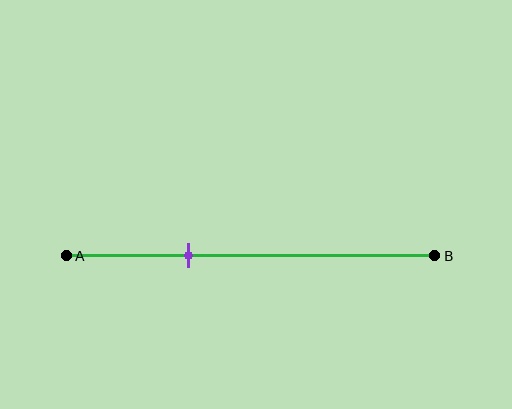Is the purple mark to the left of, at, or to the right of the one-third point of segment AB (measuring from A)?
The purple mark is approximately at the one-third point of segment AB.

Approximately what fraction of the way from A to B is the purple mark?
The purple mark is approximately 35% of the way from A to B.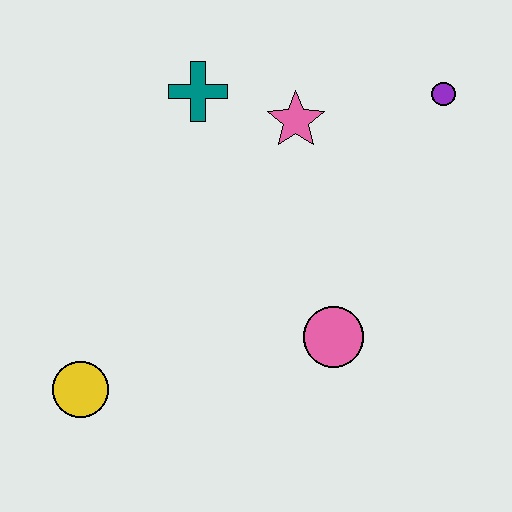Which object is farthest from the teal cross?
The yellow circle is farthest from the teal cross.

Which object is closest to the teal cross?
The pink star is closest to the teal cross.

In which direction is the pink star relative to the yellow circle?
The pink star is above the yellow circle.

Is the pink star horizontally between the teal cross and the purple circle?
Yes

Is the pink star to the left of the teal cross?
No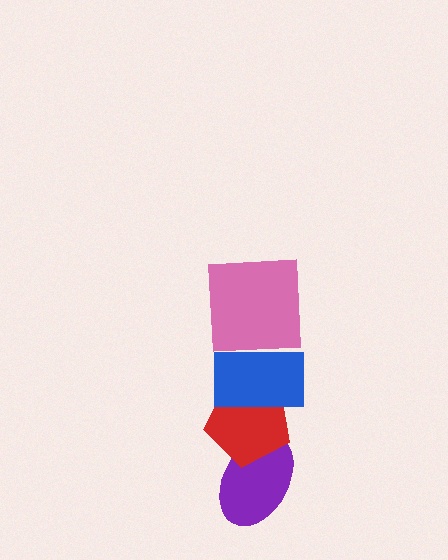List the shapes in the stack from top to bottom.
From top to bottom: the pink square, the blue rectangle, the red pentagon, the purple ellipse.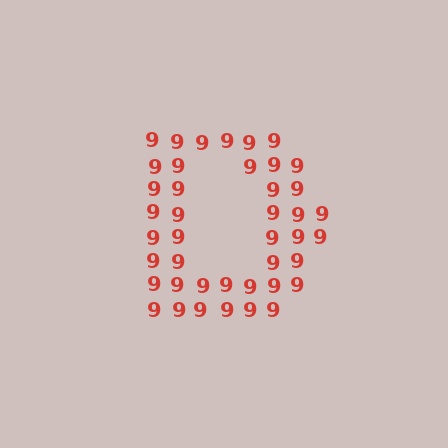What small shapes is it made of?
It is made of small digit 9's.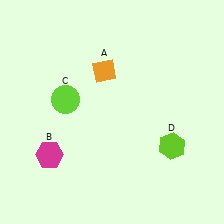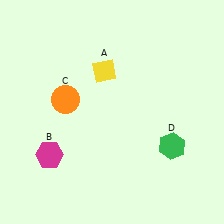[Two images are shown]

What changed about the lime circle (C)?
In Image 1, C is lime. In Image 2, it changed to orange.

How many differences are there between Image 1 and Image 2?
There are 3 differences between the two images.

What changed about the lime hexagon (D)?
In Image 1, D is lime. In Image 2, it changed to green.